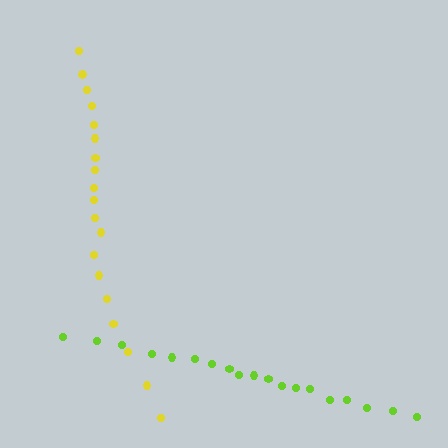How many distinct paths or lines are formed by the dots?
There are 2 distinct paths.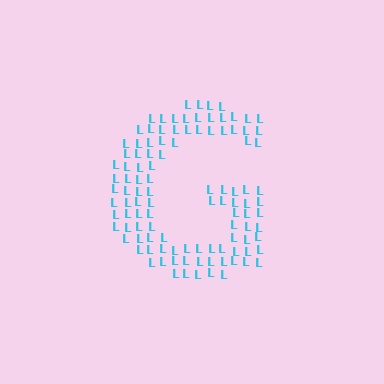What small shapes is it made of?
It is made of small letter L's.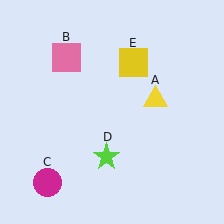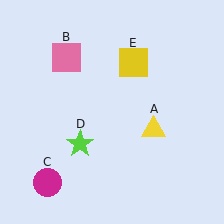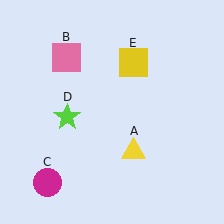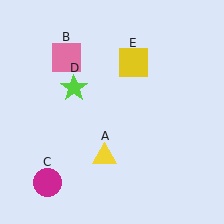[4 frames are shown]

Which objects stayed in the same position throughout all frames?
Pink square (object B) and magenta circle (object C) and yellow square (object E) remained stationary.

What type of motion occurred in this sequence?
The yellow triangle (object A), lime star (object D) rotated clockwise around the center of the scene.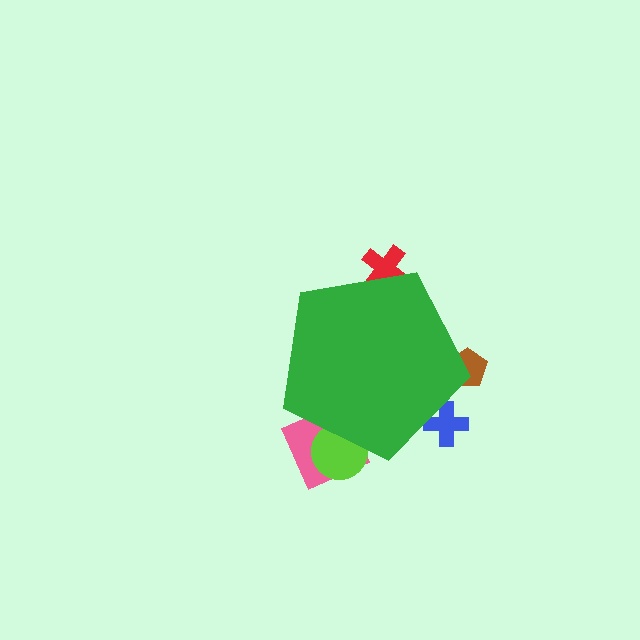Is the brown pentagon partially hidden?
Yes, the brown pentagon is partially hidden behind the green pentagon.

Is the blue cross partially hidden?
Yes, the blue cross is partially hidden behind the green pentagon.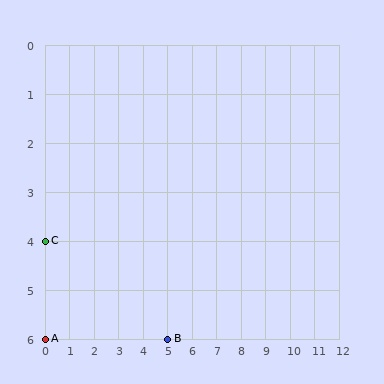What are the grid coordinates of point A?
Point A is at grid coordinates (0, 6).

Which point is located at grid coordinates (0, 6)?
Point A is at (0, 6).